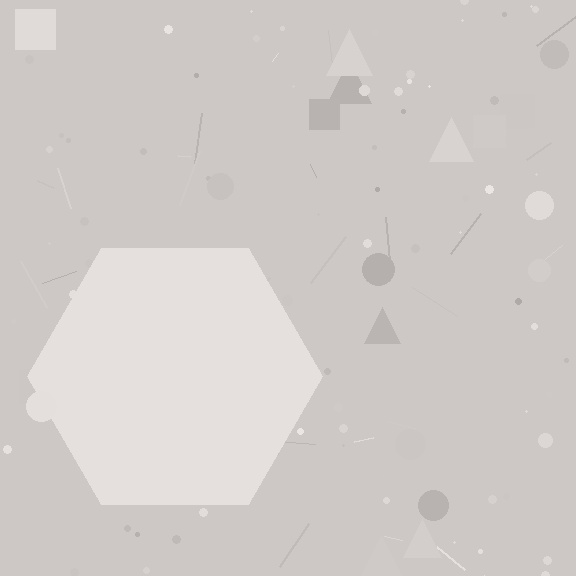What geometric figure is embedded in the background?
A hexagon is embedded in the background.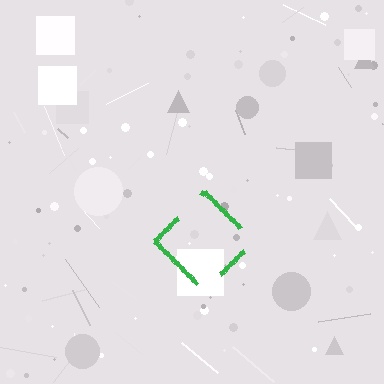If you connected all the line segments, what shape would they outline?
They would outline a diamond.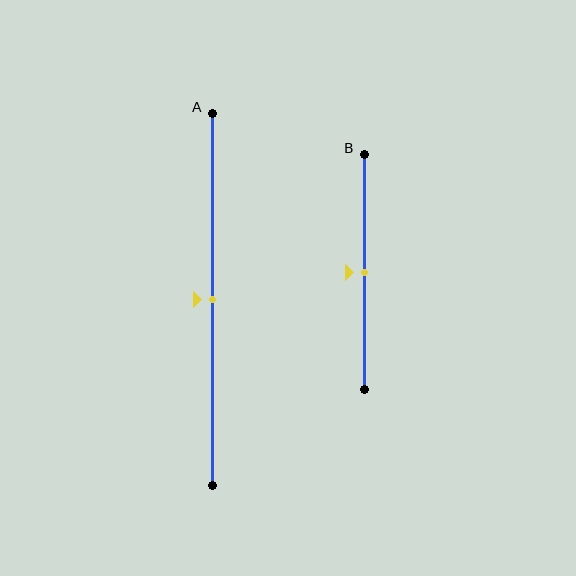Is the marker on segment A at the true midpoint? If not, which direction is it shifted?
Yes, the marker on segment A is at the true midpoint.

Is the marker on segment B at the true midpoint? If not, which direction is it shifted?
Yes, the marker on segment B is at the true midpoint.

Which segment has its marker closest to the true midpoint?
Segment A has its marker closest to the true midpoint.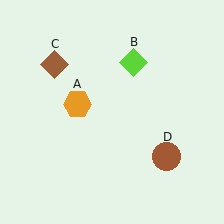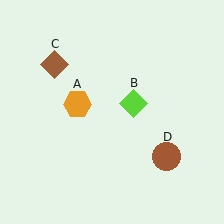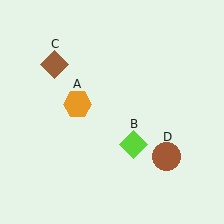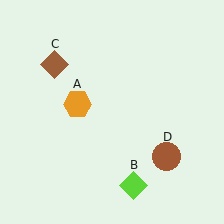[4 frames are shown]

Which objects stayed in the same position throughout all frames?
Orange hexagon (object A) and brown diamond (object C) and brown circle (object D) remained stationary.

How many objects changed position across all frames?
1 object changed position: lime diamond (object B).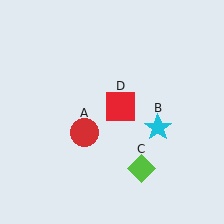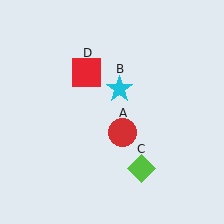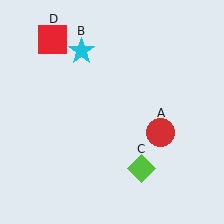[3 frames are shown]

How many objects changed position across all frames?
3 objects changed position: red circle (object A), cyan star (object B), red square (object D).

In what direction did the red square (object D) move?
The red square (object D) moved up and to the left.